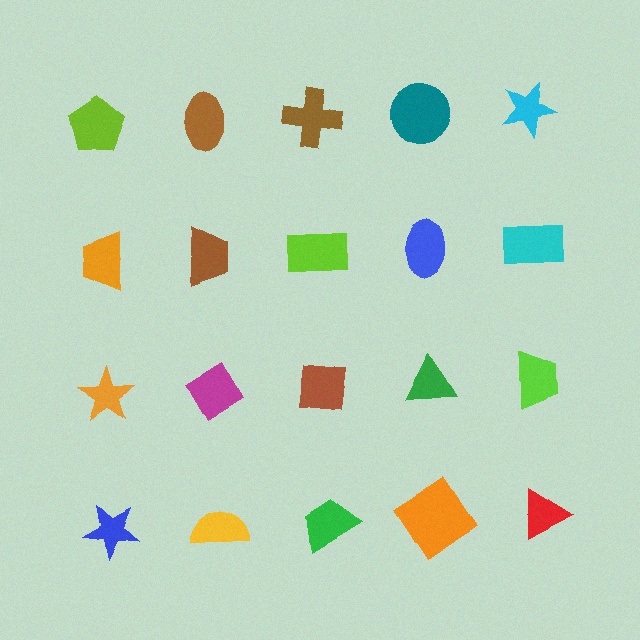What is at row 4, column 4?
An orange diamond.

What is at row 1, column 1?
A lime pentagon.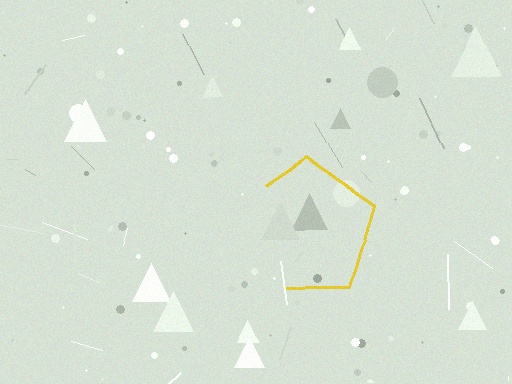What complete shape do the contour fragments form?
The contour fragments form a pentagon.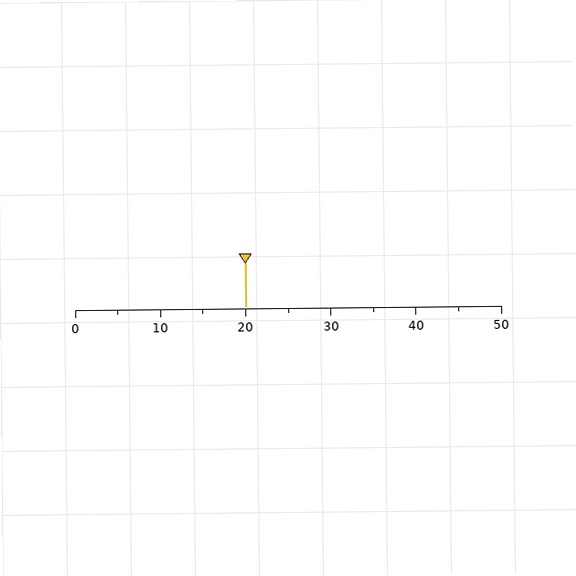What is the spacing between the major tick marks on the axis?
The major ticks are spaced 10 apart.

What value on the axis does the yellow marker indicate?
The marker indicates approximately 20.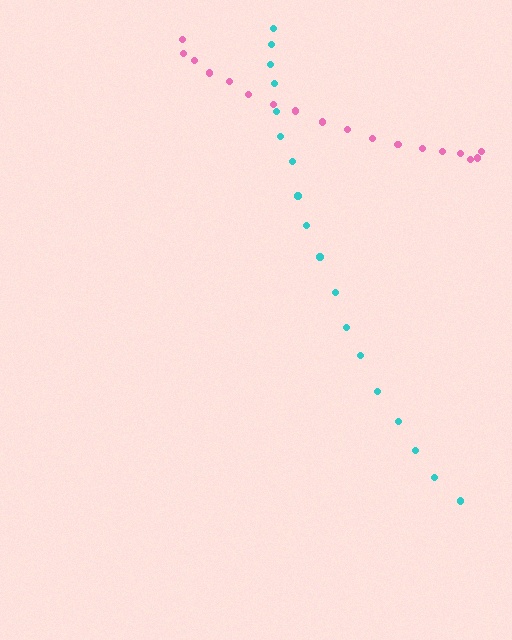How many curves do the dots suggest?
There are 2 distinct paths.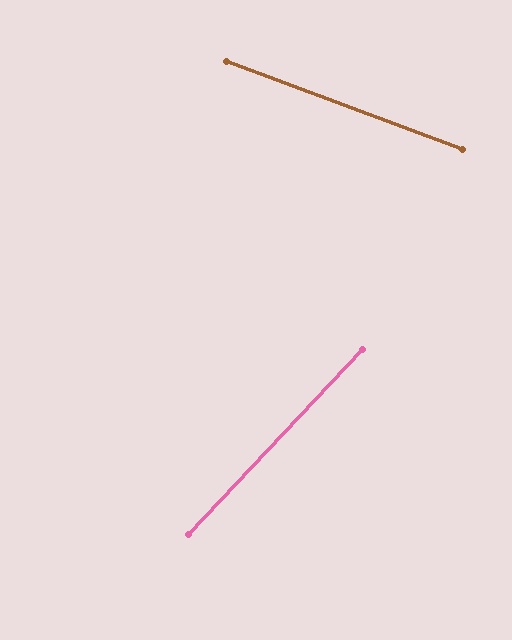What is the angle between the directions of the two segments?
Approximately 67 degrees.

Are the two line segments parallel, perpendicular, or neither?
Neither parallel nor perpendicular — they differ by about 67°.